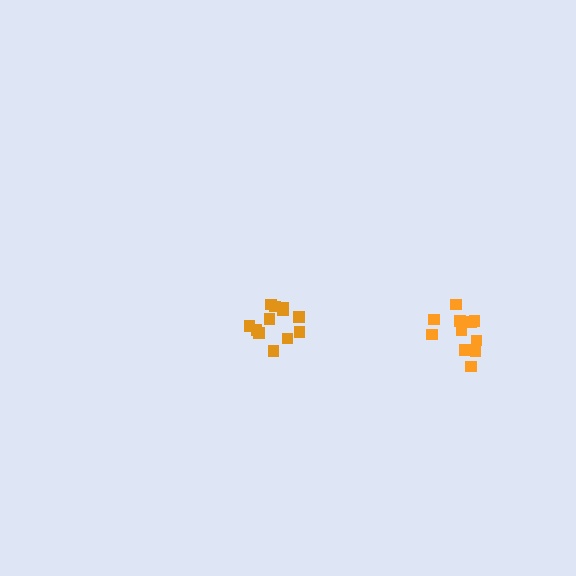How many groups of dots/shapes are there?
There are 2 groups.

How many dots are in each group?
Group 1: 12 dots, Group 2: 11 dots (23 total).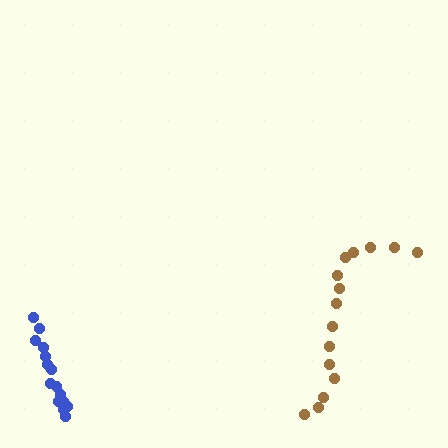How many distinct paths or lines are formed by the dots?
There are 2 distinct paths.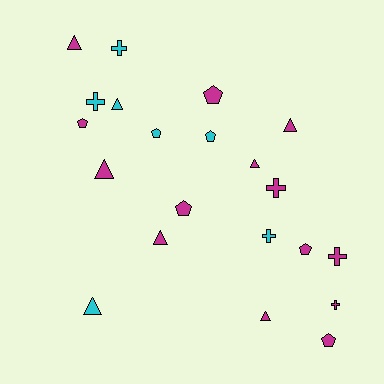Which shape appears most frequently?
Triangle, with 8 objects.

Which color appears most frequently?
Magenta, with 14 objects.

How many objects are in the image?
There are 21 objects.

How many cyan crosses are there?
There are 3 cyan crosses.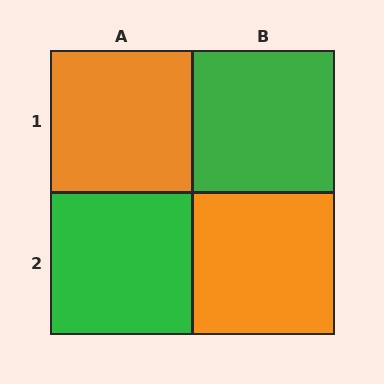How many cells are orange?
2 cells are orange.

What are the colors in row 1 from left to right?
Orange, green.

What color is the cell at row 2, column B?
Orange.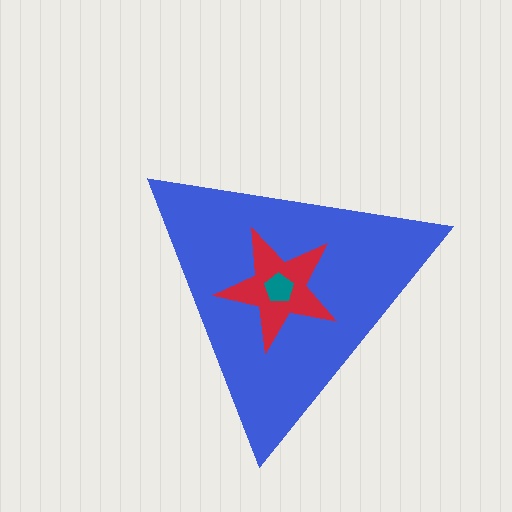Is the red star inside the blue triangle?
Yes.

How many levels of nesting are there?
3.